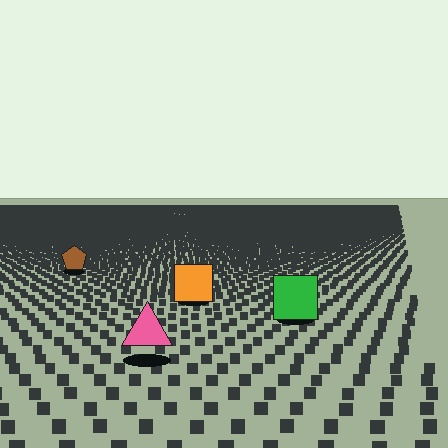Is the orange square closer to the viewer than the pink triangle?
No. The pink triangle is closer — you can tell from the texture gradient: the ground texture is coarser near it.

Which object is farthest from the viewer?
The brown pentagon is farthest from the viewer. It appears smaller and the ground texture around it is denser.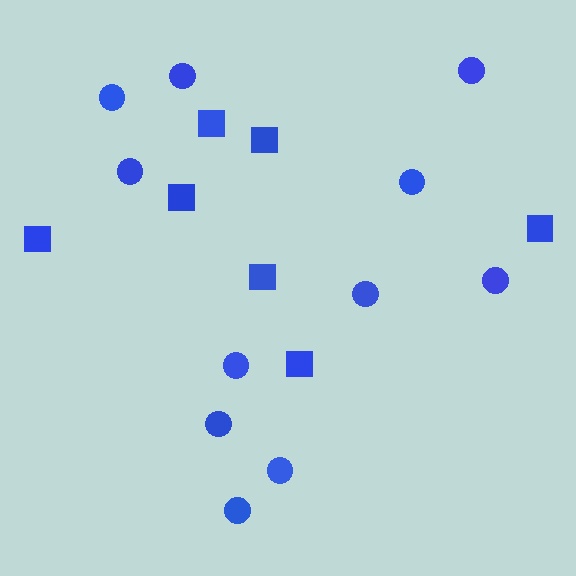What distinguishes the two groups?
There are 2 groups: one group of circles (11) and one group of squares (7).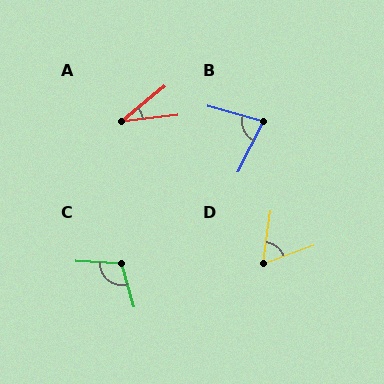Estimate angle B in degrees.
Approximately 78 degrees.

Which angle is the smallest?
A, at approximately 32 degrees.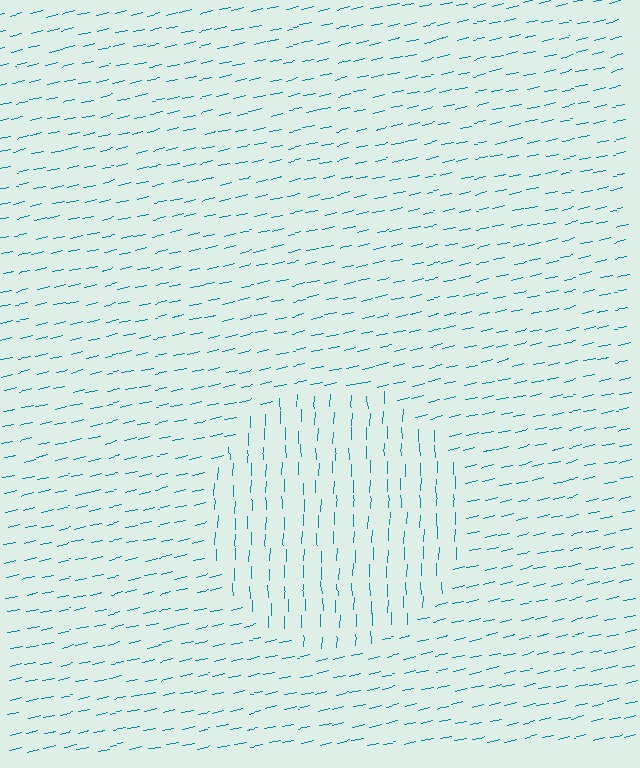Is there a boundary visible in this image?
Yes, there is a texture boundary formed by a change in line orientation.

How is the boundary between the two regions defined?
The boundary is defined purely by a change in line orientation (approximately 76 degrees difference). All lines are the same color and thickness.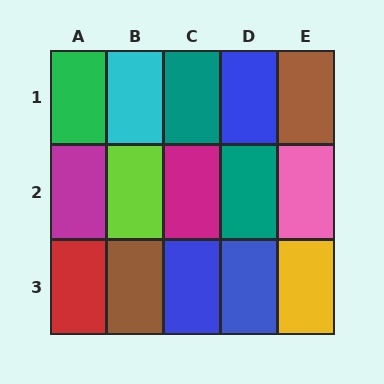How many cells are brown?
2 cells are brown.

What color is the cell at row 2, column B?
Lime.